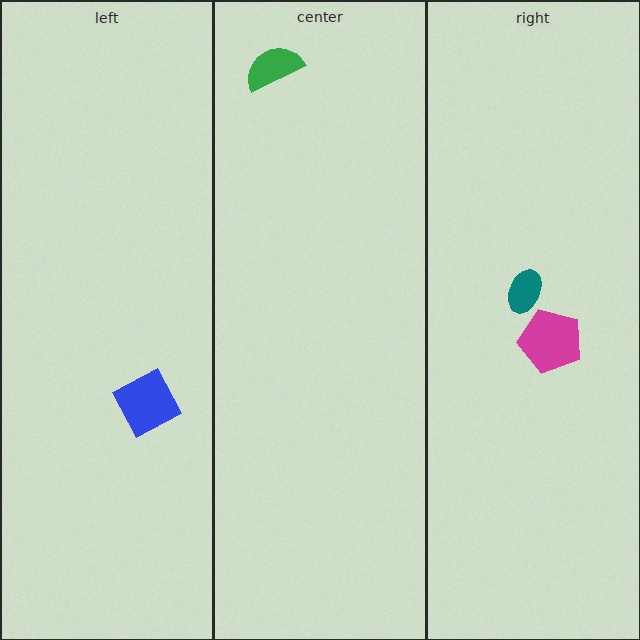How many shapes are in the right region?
2.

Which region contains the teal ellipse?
The right region.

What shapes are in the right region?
The teal ellipse, the magenta pentagon.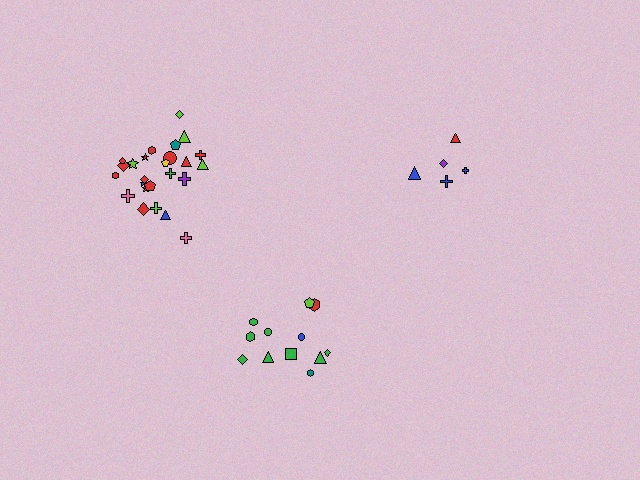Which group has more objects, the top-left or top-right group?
The top-left group.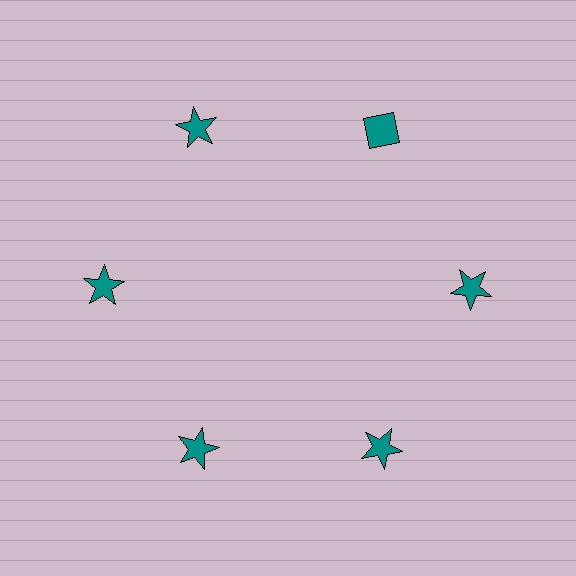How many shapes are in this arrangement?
There are 6 shapes arranged in a ring pattern.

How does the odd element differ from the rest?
It has a different shape: diamond instead of star.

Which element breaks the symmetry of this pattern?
The teal diamond at roughly the 1 o'clock position breaks the symmetry. All other shapes are teal stars.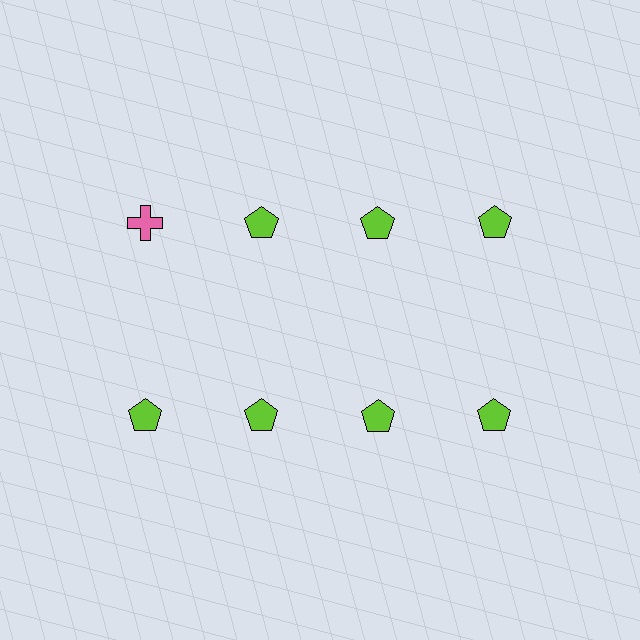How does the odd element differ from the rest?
It differs in both color (pink instead of lime) and shape (cross instead of pentagon).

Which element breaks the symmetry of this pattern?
The pink cross in the top row, leftmost column breaks the symmetry. All other shapes are lime pentagons.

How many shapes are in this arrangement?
There are 8 shapes arranged in a grid pattern.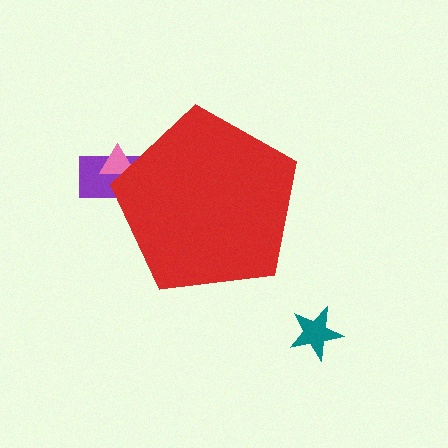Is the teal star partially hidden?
No, the teal star is fully visible.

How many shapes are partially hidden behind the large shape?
2 shapes are partially hidden.